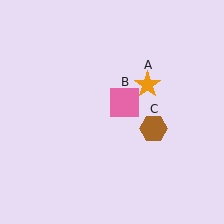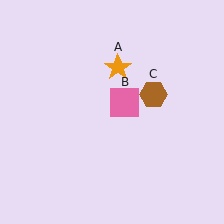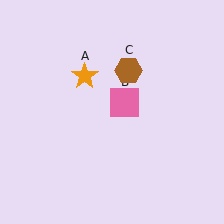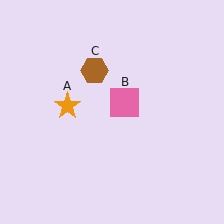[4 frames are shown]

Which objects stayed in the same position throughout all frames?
Pink square (object B) remained stationary.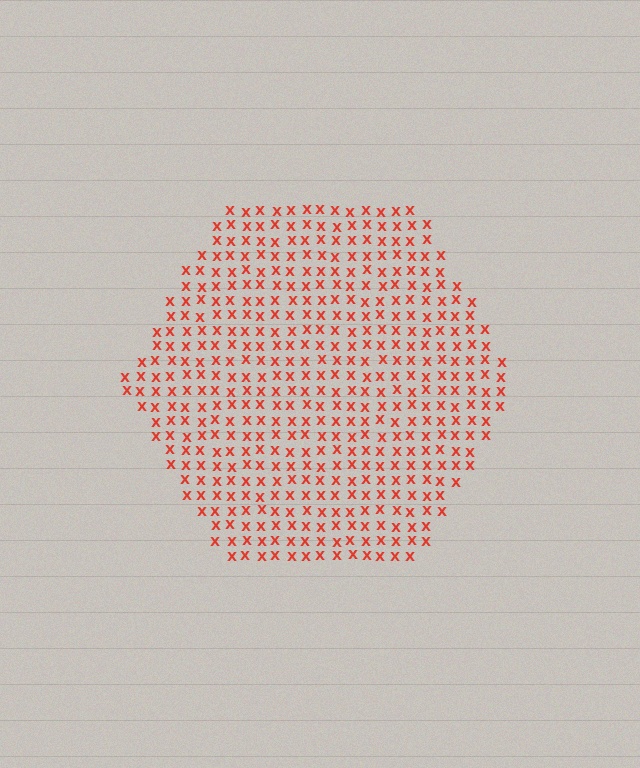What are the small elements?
The small elements are letter X's.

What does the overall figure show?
The overall figure shows a hexagon.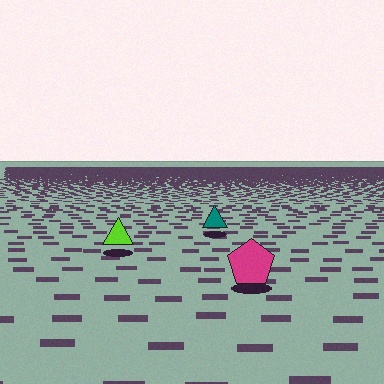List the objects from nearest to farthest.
From nearest to farthest: the magenta pentagon, the lime triangle, the teal triangle.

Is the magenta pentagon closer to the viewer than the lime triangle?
Yes. The magenta pentagon is closer — you can tell from the texture gradient: the ground texture is coarser near it.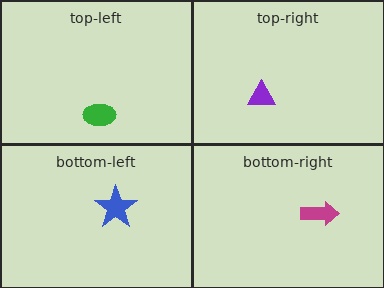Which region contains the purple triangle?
The top-right region.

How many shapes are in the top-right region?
1.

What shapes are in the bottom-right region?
The magenta arrow.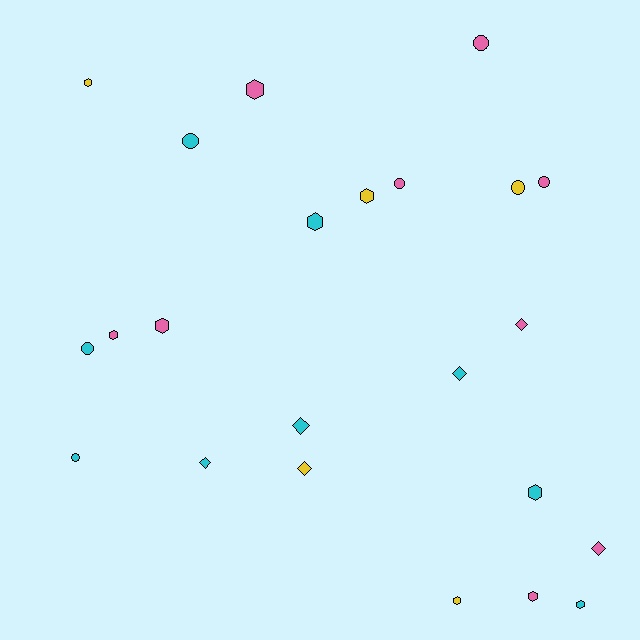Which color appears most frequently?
Cyan, with 9 objects.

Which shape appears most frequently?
Hexagon, with 10 objects.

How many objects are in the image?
There are 23 objects.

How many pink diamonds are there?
There are 2 pink diamonds.